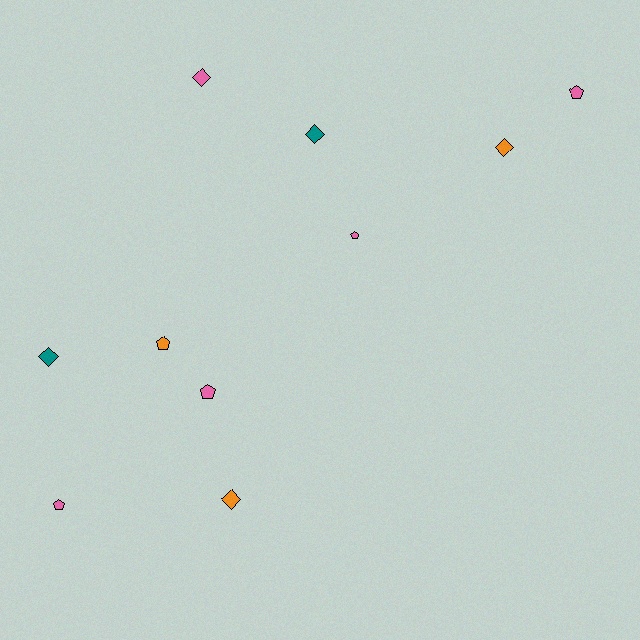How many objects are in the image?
There are 10 objects.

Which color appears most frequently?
Pink, with 5 objects.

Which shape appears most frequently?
Diamond, with 5 objects.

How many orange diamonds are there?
There are 2 orange diamonds.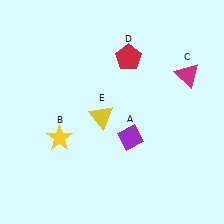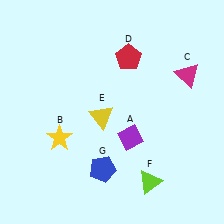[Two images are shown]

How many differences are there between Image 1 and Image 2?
There are 2 differences between the two images.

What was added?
A lime triangle (F), a blue pentagon (G) were added in Image 2.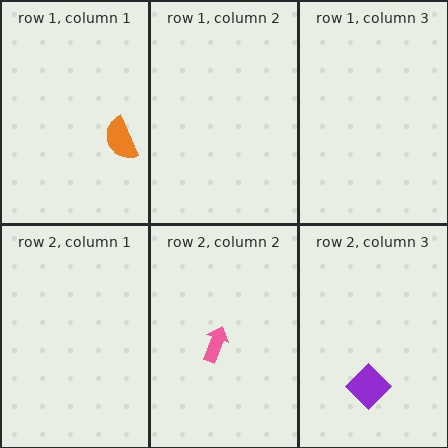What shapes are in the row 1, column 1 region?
The orange semicircle.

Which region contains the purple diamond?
The row 2, column 3 region.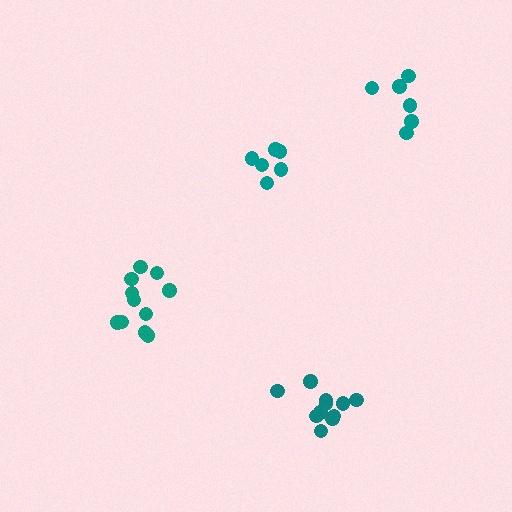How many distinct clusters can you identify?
There are 4 distinct clusters.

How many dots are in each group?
Group 1: 6 dots, Group 2: 11 dots, Group 3: 11 dots, Group 4: 6 dots (34 total).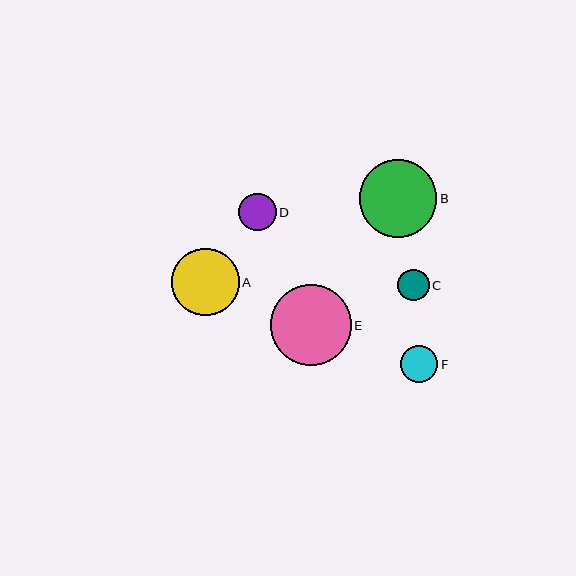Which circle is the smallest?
Circle C is the smallest with a size of approximately 31 pixels.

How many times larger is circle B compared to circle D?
Circle B is approximately 2.1 times the size of circle D.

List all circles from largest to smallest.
From largest to smallest: E, B, A, F, D, C.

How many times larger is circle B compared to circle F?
Circle B is approximately 2.1 times the size of circle F.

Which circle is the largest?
Circle E is the largest with a size of approximately 81 pixels.